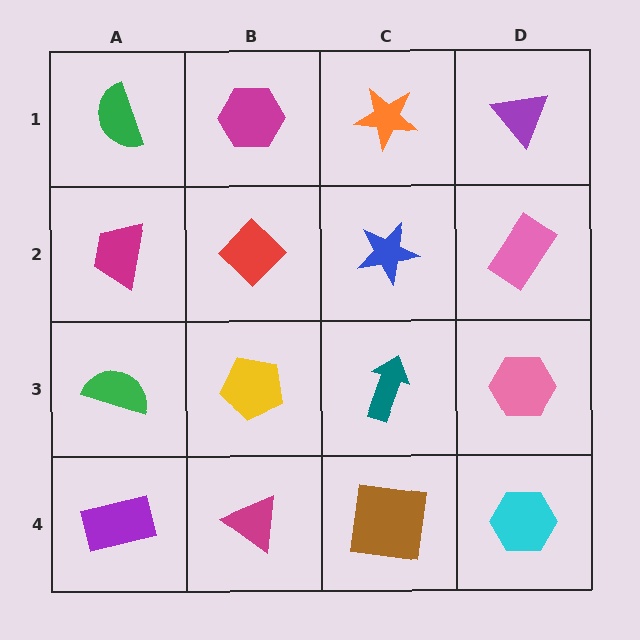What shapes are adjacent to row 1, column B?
A red diamond (row 2, column B), a green semicircle (row 1, column A), an orange star (row 1, column C).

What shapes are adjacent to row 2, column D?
A purple triangle (row 1, column D), a pink hexagon (row 3, column D), a blue star (row 2, column C).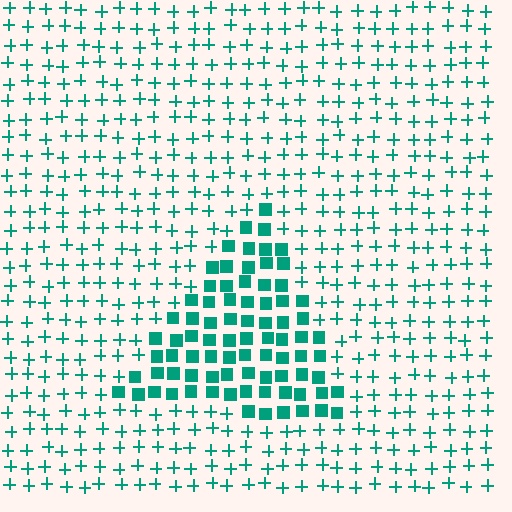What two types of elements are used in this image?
The image uses squares inside the triangle region and plus signs outside it.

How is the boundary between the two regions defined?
The boundary is defined by a change in element shape: squares inside vs. plus signs outside. All elements share the same color and spacing.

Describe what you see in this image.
The image is filled with small teal elements arranged in a uniform grid. A triangle-shaped region contains squares, while the surrounding area contains plus signs. The boundary is defined purely by the change in element shape.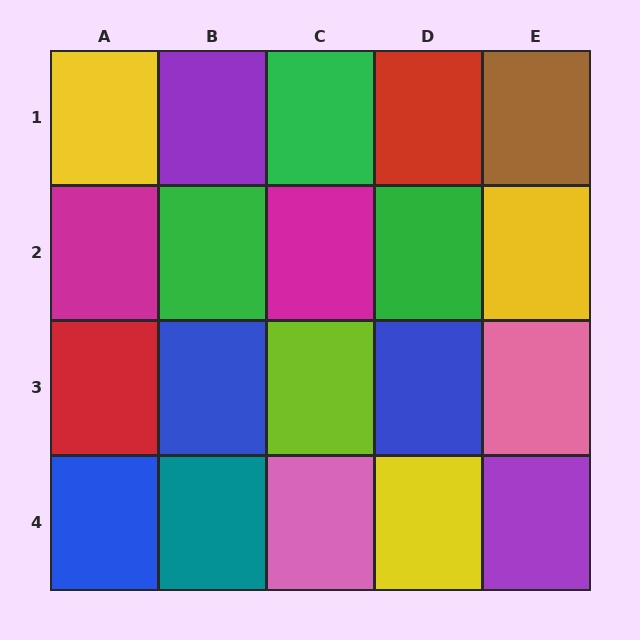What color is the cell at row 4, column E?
Purple.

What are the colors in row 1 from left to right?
Yellow, purple, green, red, brown.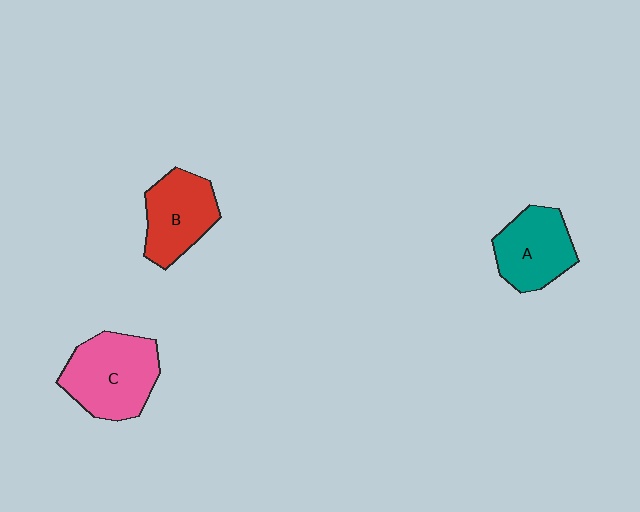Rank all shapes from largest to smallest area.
From largest to smallest: C (pink), B (red), A (teal).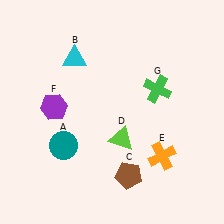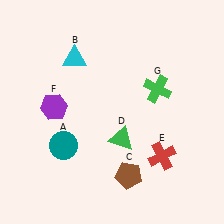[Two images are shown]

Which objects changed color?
D changed from lime to green. E changed from orange to red.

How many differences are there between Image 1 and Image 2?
There are 2 differences between the two images.